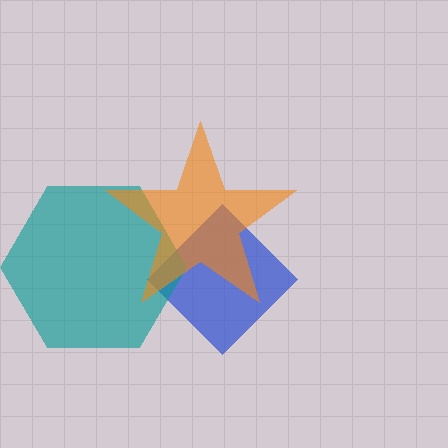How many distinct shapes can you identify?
There are 3 distinct shapes: a blue diamond, a teal hexagon, an orange star.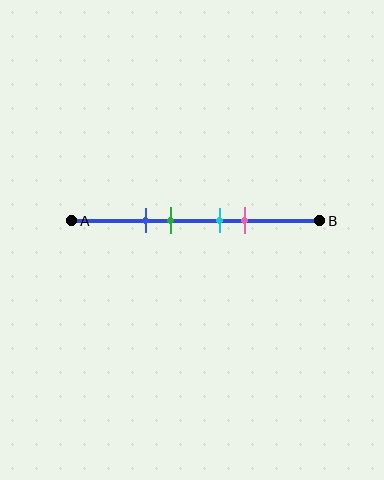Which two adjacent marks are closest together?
The cyan and pink marks are the closest adjacent pair.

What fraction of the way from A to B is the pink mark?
The pink mark is approximately 70% (0.7) of the way from A to B.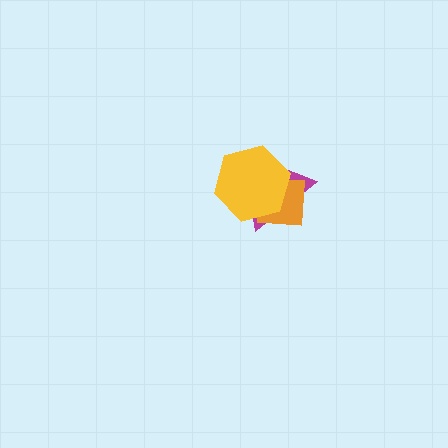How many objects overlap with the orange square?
2 objects overlap with the orange square.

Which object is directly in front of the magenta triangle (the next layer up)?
The orange square is directly in front of the magenta triangle.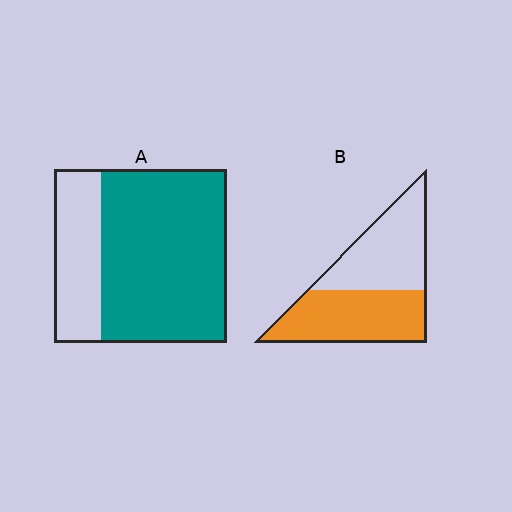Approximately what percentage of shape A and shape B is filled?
A is approximately 75% and B is approximately 50%.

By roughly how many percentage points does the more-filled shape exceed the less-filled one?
By roughly 20 percentage points (A over B).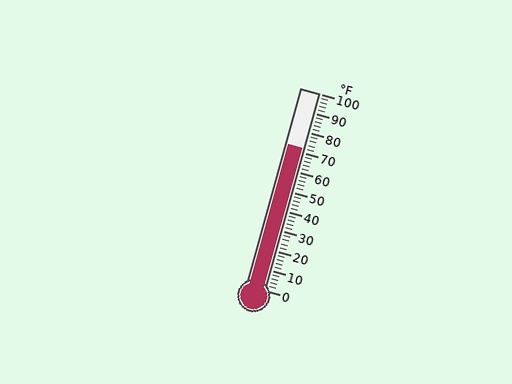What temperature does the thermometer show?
The thermometer shows approximately 72°F.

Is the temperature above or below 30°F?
The temperature is above 30°F.